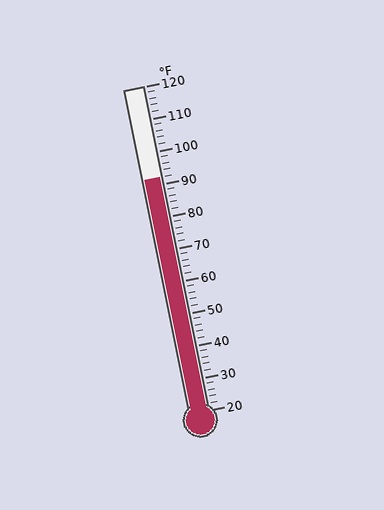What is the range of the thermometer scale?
The thermometer scale ranges from 20°F to 120°F.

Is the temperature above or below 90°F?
The temperature is above 90°F.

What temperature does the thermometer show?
The thermometer shows approximately 92°F.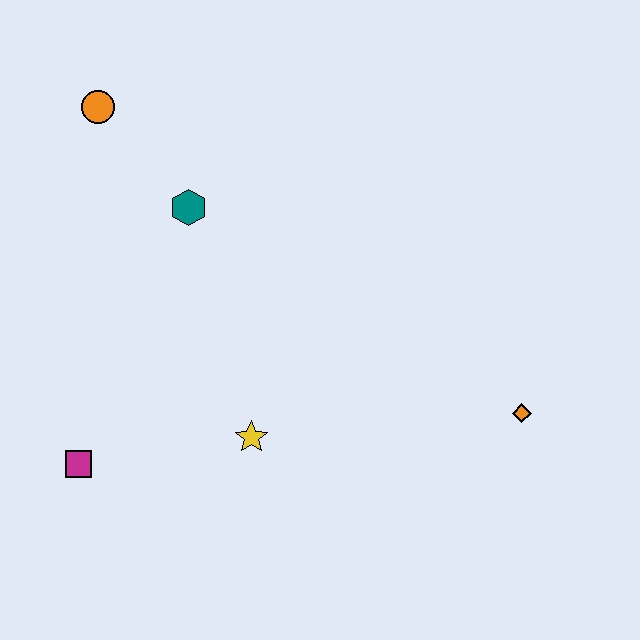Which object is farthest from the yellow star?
The orange circle is farthest from the yellow star.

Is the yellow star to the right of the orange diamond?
No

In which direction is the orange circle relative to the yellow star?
The orange circle is above the yellow star.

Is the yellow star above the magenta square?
Yes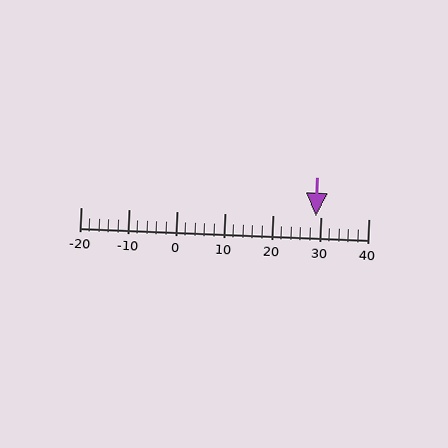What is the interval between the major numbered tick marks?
The major tick marks are spaced 10 units apart.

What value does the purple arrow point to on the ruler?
The purple arrow points to approximately 29.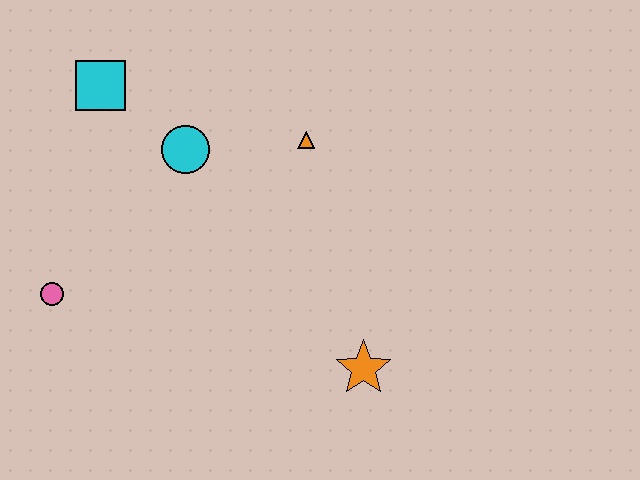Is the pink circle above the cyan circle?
No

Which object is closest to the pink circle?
The cyan circle is closest to the pink circle.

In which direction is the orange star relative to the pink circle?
The orange star is to the right of the pink circle.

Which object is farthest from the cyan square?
The orange star is farthest from the cyan square.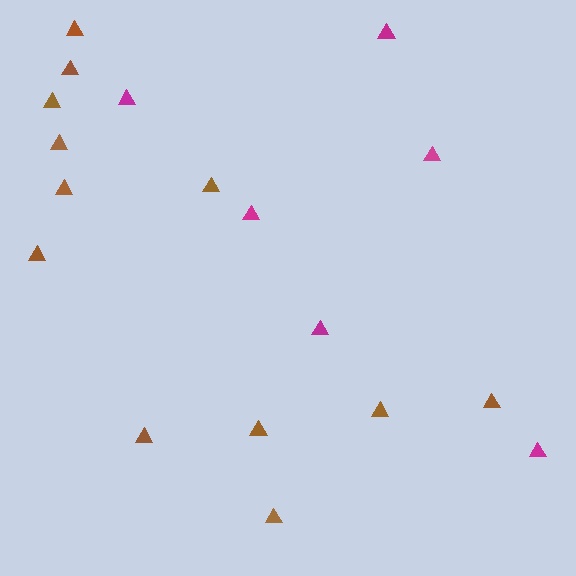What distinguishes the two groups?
There are 2 groups: one group of brown triangles (12) and one group of magenta triangles (6).